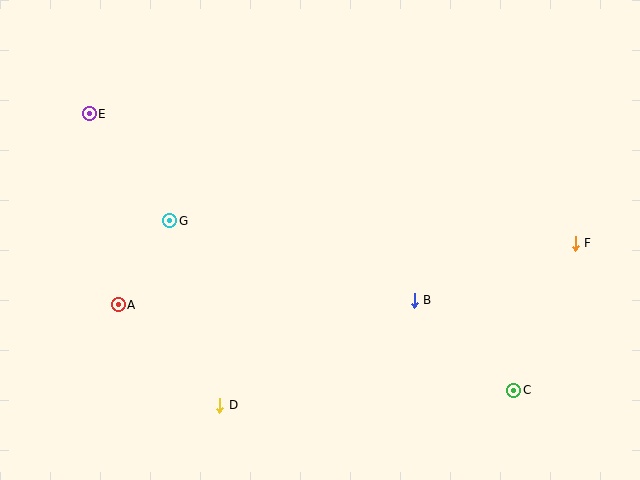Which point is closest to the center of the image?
Point B at (414, 300) is closest to the center.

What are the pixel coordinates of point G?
Point G is at (170, 221).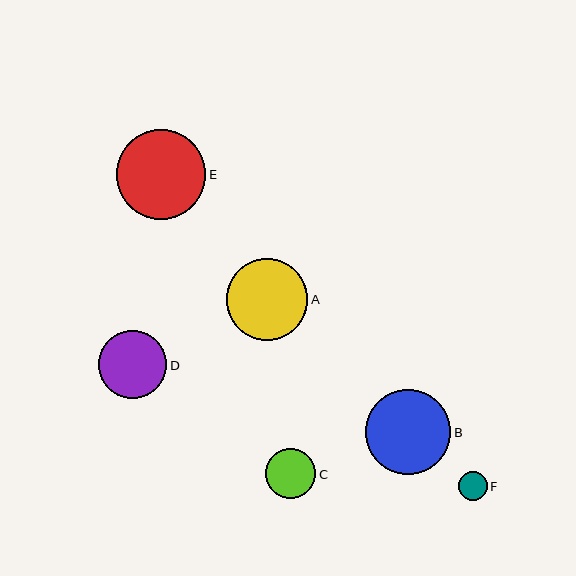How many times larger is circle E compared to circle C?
Circle E is approximately 1.8 times the size of circle C.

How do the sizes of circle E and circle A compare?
Circle E and circle A are approximately the same size.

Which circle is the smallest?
Circle F is the smallest with a size of approximately 29 pixels.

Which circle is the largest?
Circle E is the largest with a size of approximately 90 pixels.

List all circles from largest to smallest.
From largest to smallest: E, B, A, D, C, F.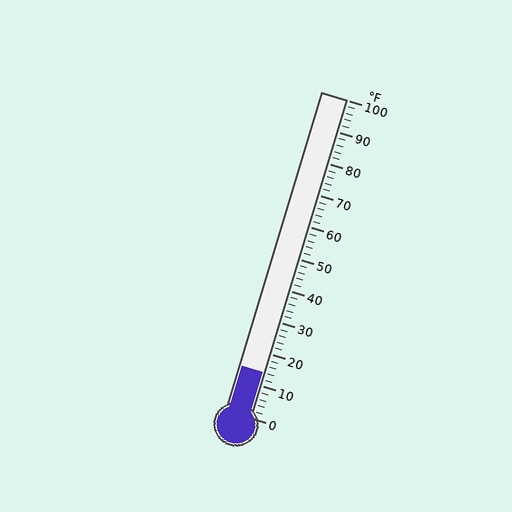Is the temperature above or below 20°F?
The temperature is below 20°F.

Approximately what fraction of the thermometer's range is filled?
The thermometer is filled to approximately 15% of its range.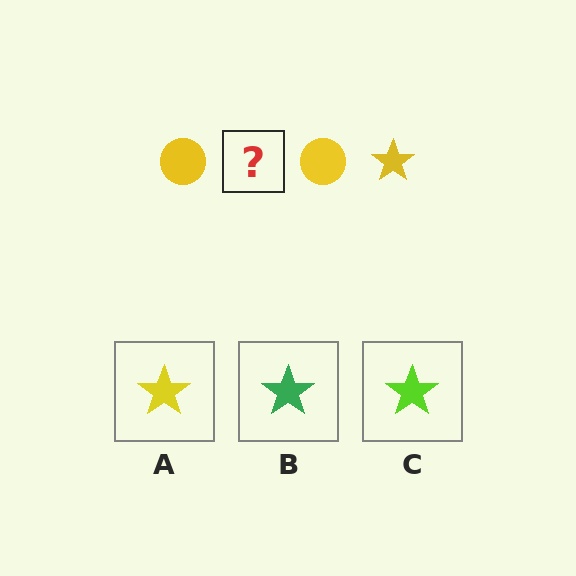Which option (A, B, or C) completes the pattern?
A.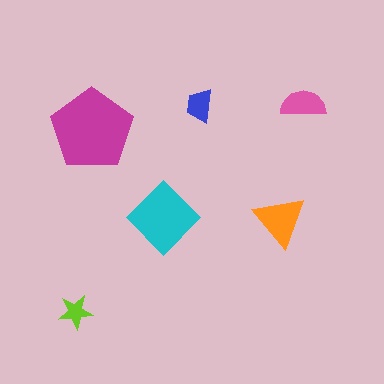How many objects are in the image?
There are 6 objects in the image.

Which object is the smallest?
The lime star.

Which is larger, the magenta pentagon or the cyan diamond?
The magenta pentagon.